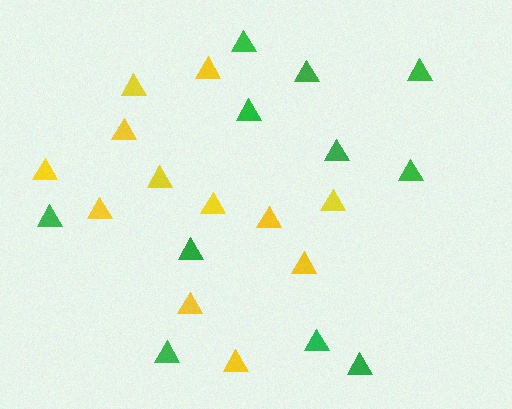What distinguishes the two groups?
There are 2 groups: one group of green triangles (11) and one group of yellow triangles (12).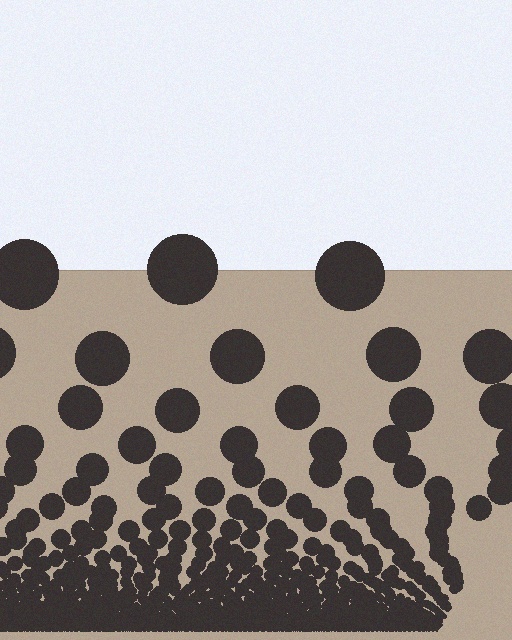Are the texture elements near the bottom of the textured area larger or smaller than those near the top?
Smaller. The gradient is inverted — elements near the bottom are smaller and denser.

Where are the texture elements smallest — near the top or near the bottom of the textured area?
Near the bottom.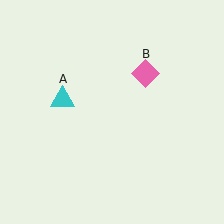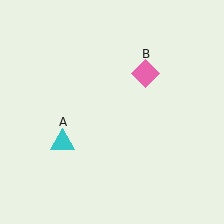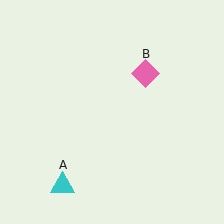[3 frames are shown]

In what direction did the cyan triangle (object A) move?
The cyan triangle (object A) moved down.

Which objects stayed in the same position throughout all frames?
Pink diamond (object B) remained stationary.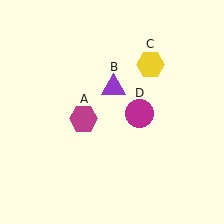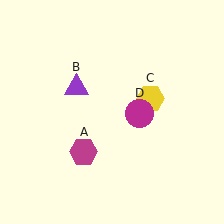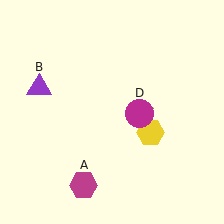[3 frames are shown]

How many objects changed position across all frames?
3 objects changed position: magenta hexagon (object A), purple triangle (object B), yellow hexagon (object C).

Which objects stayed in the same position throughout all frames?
Magenta circle (object D) remained stationary.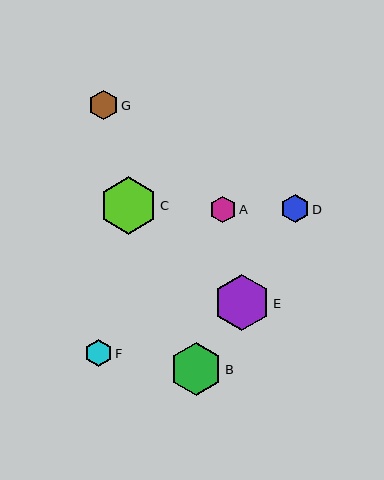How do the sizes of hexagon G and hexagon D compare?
Hexagon G and hexagon D are approximately the same size.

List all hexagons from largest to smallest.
From largest to smallest: C, E, B, G, D, F, A.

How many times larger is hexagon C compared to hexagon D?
Hexagon C is approximately 2.0 times the size of hexagon D.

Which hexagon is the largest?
Hexagon C is the largest with a size of approximately 57 pixels.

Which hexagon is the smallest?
Hexagon A is the smallest with a size of approximately 27 pixels.